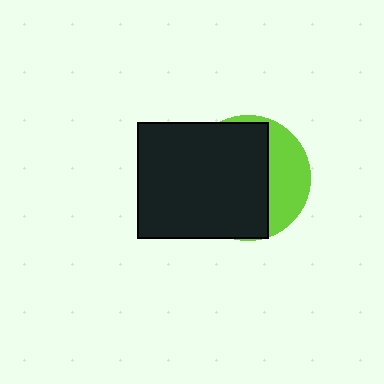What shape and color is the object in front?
The object in front is a black rectangle.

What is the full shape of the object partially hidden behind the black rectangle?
The partially hidden object is a lime circle.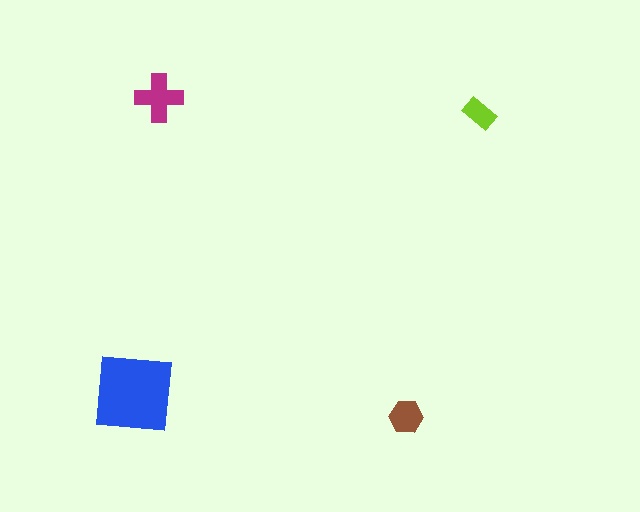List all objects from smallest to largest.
The lime rectangle, the brown hexagon, the magenta cross, the blue square.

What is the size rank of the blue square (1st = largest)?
1st.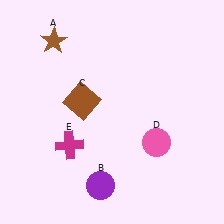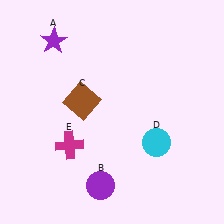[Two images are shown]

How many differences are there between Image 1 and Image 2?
There are 2 differences between the two images.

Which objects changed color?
A changed from brown to purple. D changed from pink to cyan.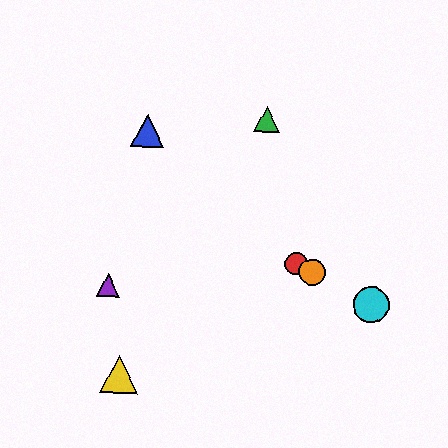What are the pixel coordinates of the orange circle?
The orange circle is at (312, 272).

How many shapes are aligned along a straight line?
3 shapes (the red circle, the orange circle, the cyan circle) are aligned along a straight line.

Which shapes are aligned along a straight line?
The red circle, the orange circle, the cyan circle are aligned along a straight line.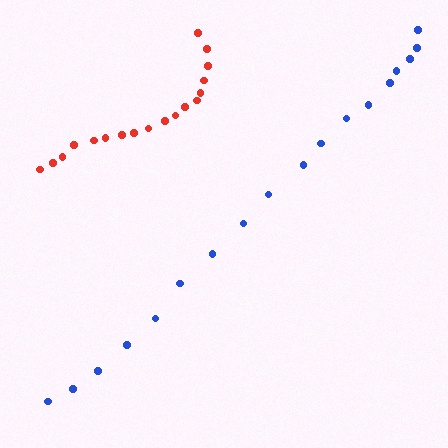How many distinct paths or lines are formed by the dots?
There are 2 distinct paths.